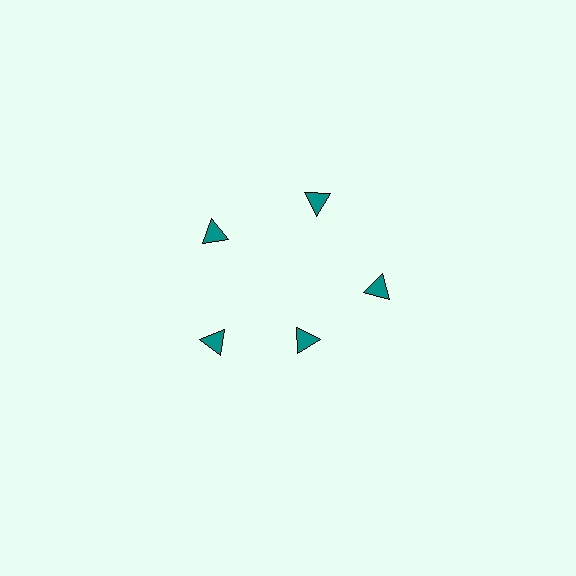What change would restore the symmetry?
The symmetry would be restored by moving it outward, back onto the ring so that all 5 triangles sit at equal angles and equal distance from the center.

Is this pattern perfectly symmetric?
No. The 5 teal triangles are arranged in a ring, but one element near the 5 o'clock position is pulled inward toward the center, breaking the 5-fold rotational symmetry.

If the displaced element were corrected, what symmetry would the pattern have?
It would have 5-fold rotational symmetry — the pattern would map onto itself every 72 degrees.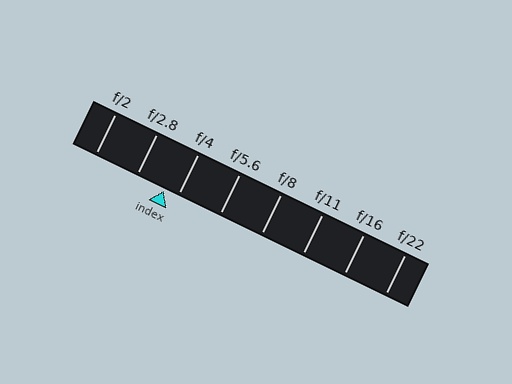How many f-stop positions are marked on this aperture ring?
There are 8 f-stop positions marked.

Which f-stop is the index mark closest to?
The index mark is closest to f/4.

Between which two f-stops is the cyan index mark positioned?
The index mark is between f/2.8 and f/4.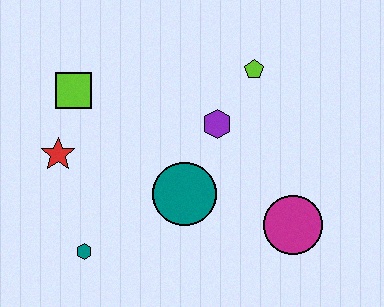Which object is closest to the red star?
The lime square is closest to the red star.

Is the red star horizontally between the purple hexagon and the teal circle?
No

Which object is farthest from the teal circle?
The lime square is farthest from the teal circle.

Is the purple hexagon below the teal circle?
No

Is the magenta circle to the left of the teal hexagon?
No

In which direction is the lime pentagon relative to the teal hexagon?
The lime pentagon is above the teal hexagon.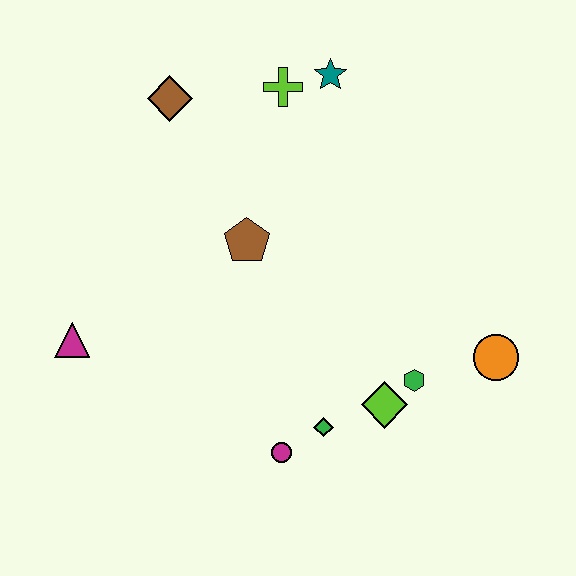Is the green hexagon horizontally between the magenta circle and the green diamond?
No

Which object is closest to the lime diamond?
The green hexagon is closest to the lime diamond.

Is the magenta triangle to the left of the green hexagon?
Yes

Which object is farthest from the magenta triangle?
The orange circle is farthest from the magenta triangle.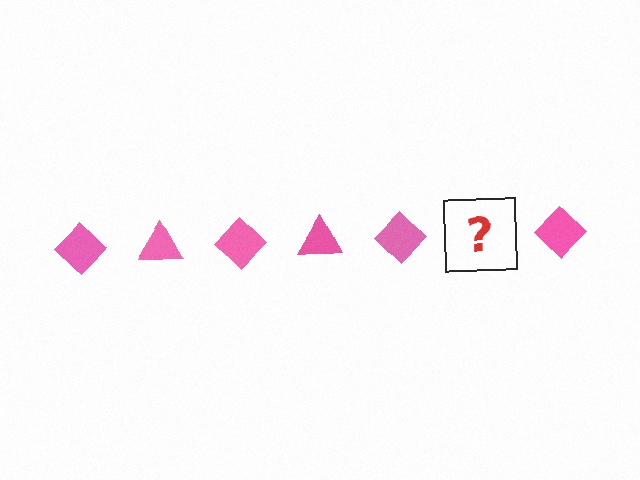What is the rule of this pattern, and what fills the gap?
The rule is that the pattern cycles through diamond, triangle shapes in pink. The gap should be filled with a pink triangle.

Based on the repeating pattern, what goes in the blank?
The blank should be a pink triangle.